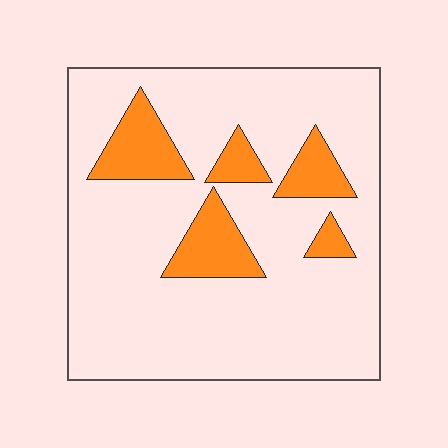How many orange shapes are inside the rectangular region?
5.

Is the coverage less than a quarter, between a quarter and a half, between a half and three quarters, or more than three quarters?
Less than a quarter.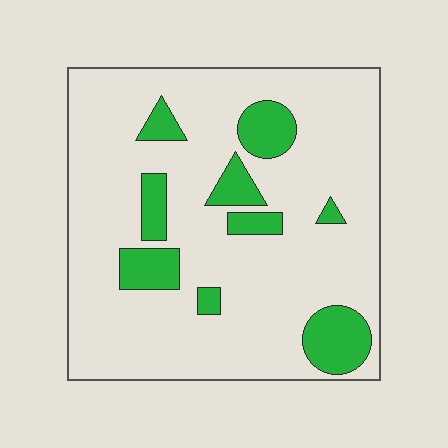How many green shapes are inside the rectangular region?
9.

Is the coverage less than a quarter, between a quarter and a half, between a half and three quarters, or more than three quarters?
Less than a quarter.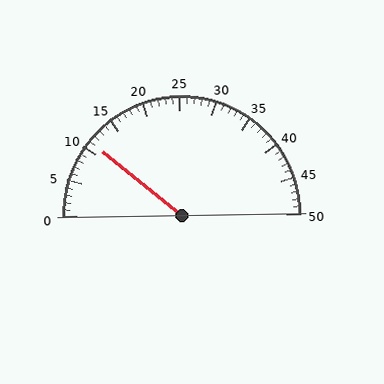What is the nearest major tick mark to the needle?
The nearest major tick mark is 10.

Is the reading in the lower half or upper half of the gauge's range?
The reading is in the lower half of the range (0 to 50).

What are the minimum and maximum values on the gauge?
The gauge ranges from 0 to 50.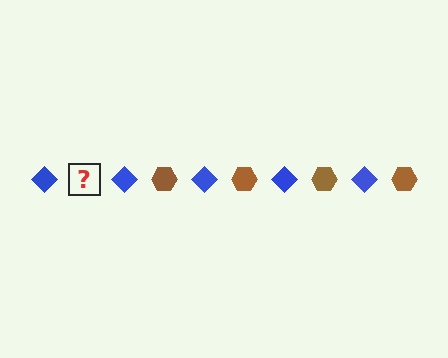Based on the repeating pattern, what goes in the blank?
The blank should be a brown hexagon.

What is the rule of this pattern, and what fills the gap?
The rule is that the pattern alternates between blue diamond and brown hexagon. The gap should be filled with a brown hexagon.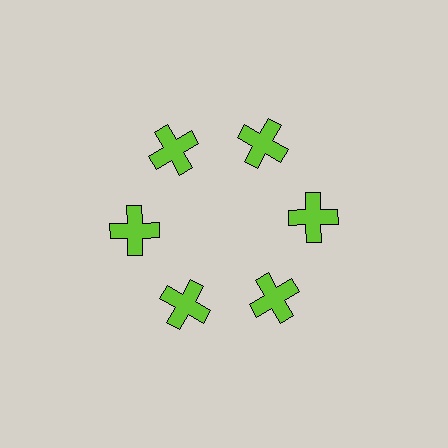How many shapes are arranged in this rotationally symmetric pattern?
There are 6 shapes, arranged in 6 groups of 1.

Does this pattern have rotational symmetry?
Yes, this pattern has 6-fold rotational symmetry. It looks the same after rotating 60 degrees around the center.